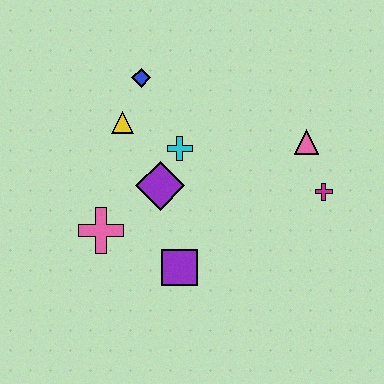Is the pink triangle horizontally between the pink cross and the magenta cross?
Yes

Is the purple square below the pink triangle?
Yes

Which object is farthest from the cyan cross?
The magenta cross is farthest from the cyan cross.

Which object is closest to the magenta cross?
The pink triangle is closest to the magenta cross.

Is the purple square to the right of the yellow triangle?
Yes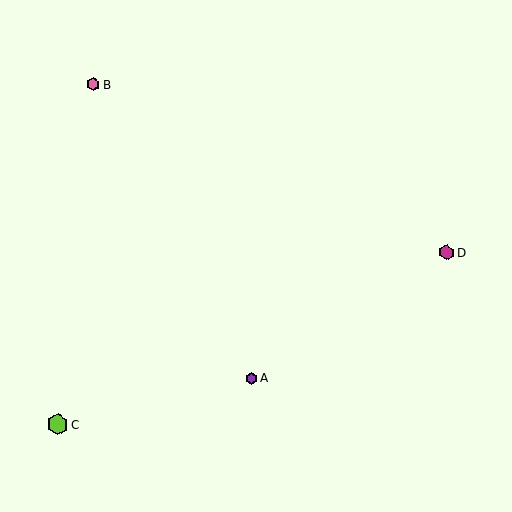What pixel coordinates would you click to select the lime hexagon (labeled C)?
Click at (58, 424) to select the lime hexagon C.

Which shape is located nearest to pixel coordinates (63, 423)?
The lime hexagon (labeled C) at (58, 424) is nearest to that location.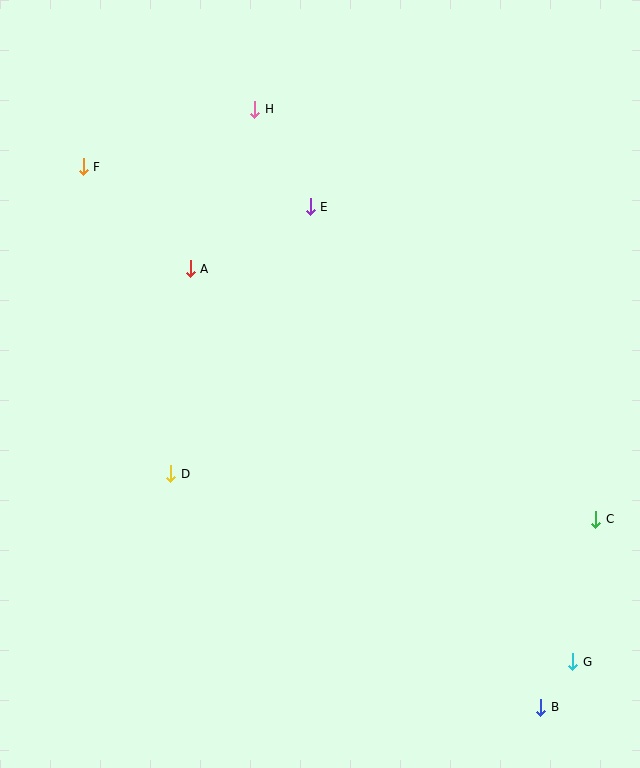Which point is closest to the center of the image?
Point A at (190, 269) is closest to the center.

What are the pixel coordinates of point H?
Point H is at (255, 109).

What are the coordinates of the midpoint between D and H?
The midpoint between D and H is at (213, 291).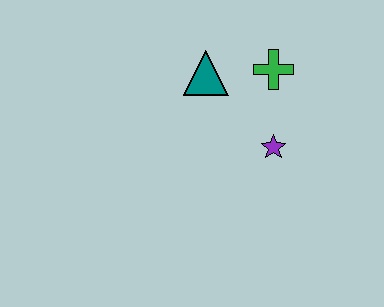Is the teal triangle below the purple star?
No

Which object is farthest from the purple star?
The teal triangle is farthest from the purple star.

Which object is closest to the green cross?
The teal triangle is closest to the green cross.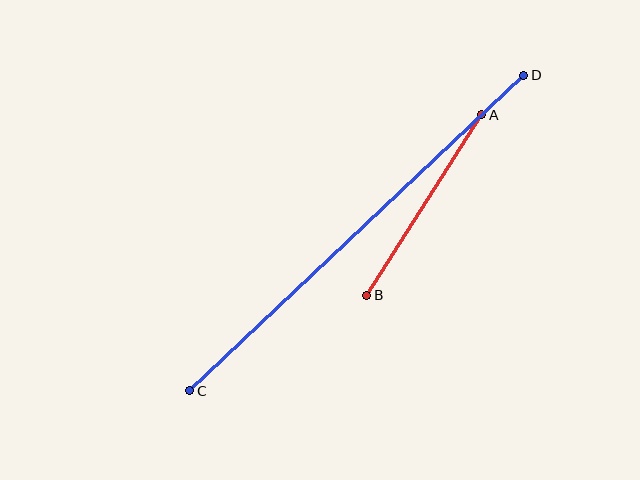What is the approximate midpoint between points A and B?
The midpoint is at approximately (424, 205) pixels.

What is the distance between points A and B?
The distance is approximately 214 pixels.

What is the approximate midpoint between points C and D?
The midpoint is at approximately (357, 233) pixels.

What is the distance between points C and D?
The distance is approximately 460 pixels.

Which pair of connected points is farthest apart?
Points C and D are farthest apart.